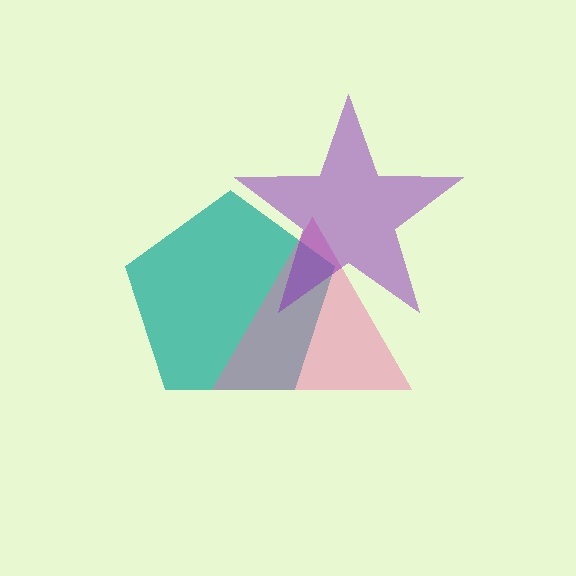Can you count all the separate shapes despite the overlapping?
Yes, there are 3 separate shapes.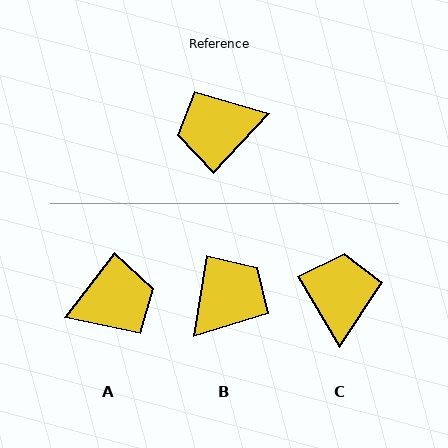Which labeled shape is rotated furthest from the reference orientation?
A, about 175 degrees away.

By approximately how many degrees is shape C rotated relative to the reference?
Approximately 106 degrees clockwise.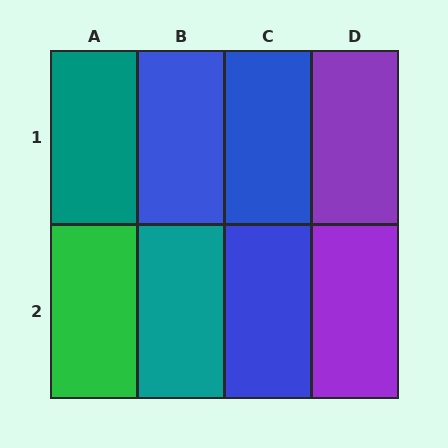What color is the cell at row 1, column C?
Blue.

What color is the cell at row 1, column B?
Blue.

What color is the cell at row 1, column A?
Teal.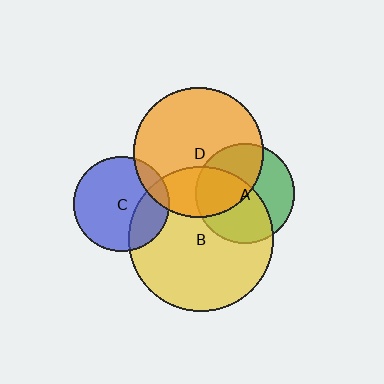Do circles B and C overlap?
Yes.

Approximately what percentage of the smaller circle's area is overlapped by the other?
Approximately 25%.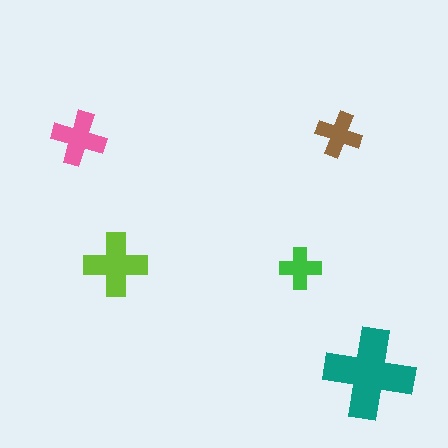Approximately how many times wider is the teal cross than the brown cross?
About 2 times wider.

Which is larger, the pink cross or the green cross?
The pink one.